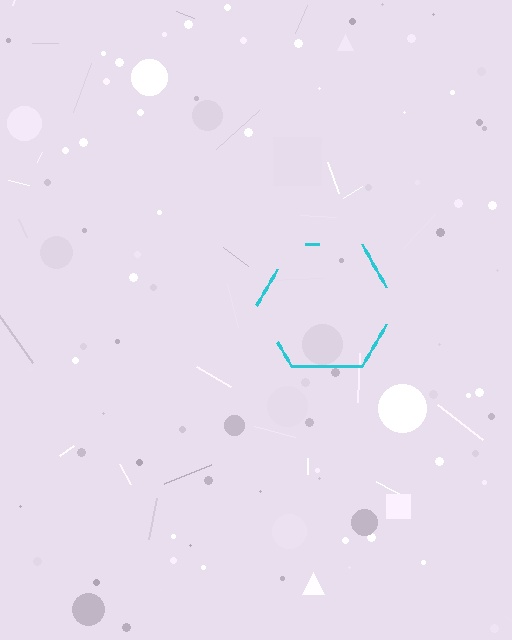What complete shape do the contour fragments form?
The contour fragments form a hexagon.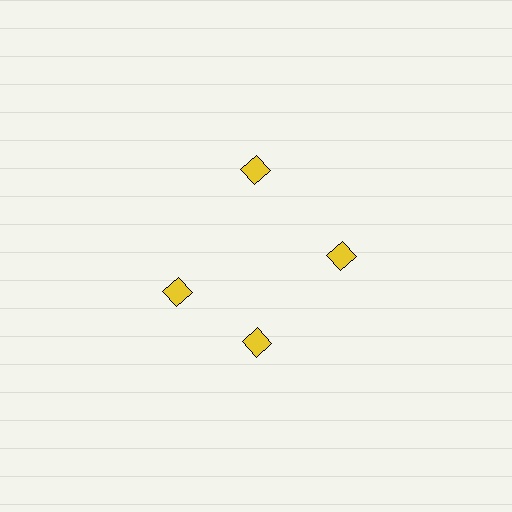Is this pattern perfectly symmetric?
No. The 4 yellow diamonds are arranged in a ring, but one element near the 9 o'clock position is rotated out of alignment along the ring, breaking the 4-fold rotational symmetry.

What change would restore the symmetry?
The symmetry would be restored by rotating it back into even spacing with its neighbors so that all 4 diamonds sit at equal angles and equal distance from the center.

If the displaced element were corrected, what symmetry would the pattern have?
It would have 4-fold rotational symmetry — the pattern would map onto itself every 90 degrees.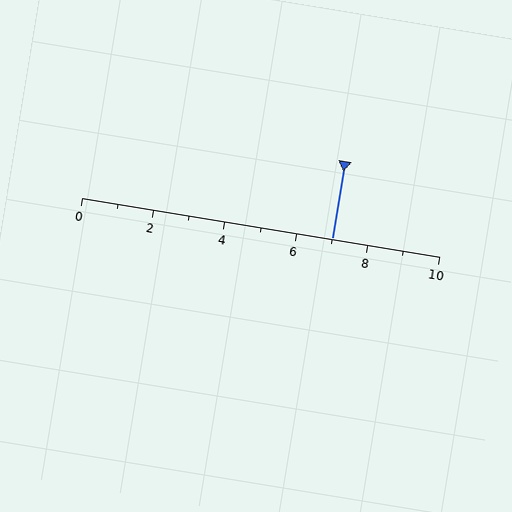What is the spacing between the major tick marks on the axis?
The major ticks are spaced 2 apart.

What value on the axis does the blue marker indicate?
The marker indicates approximately 7.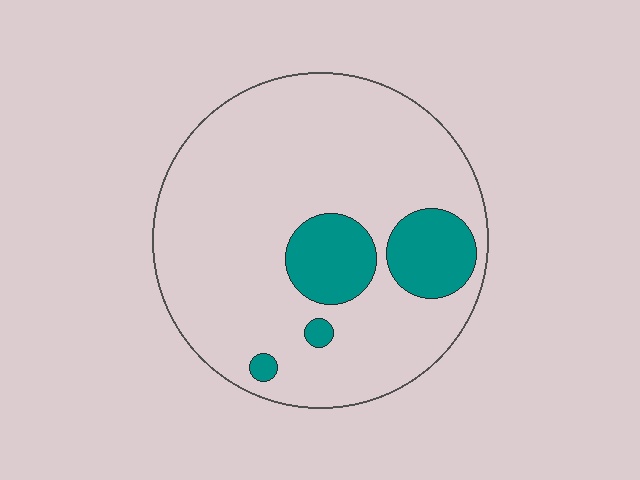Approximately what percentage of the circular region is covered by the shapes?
Approximately 15%.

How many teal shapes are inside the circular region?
4.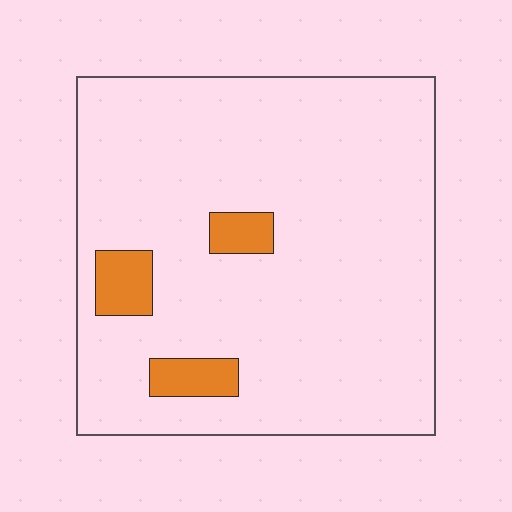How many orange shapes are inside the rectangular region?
3.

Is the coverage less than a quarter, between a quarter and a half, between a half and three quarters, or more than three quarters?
Less than a quarter.